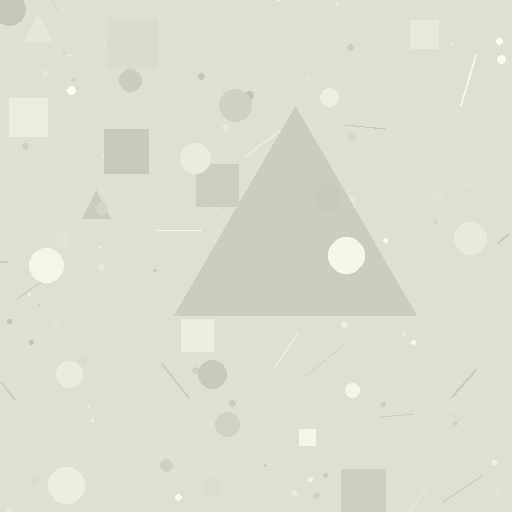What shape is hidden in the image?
A triangle is hidden in the image.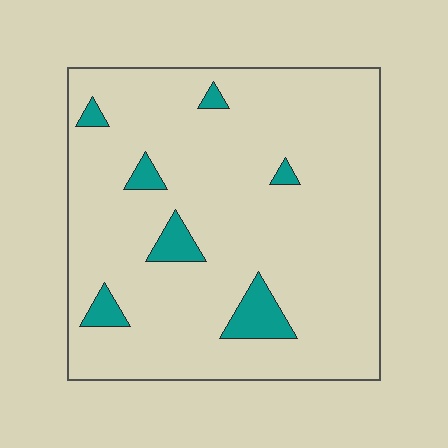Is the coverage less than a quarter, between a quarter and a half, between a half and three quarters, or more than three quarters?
Less than a quarter.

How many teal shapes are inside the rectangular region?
7.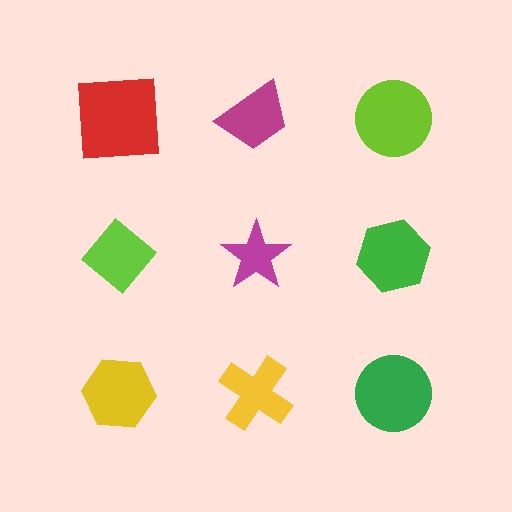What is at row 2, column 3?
A green hexagon.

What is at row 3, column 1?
A yellow hexagon.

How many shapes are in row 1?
3 shapes.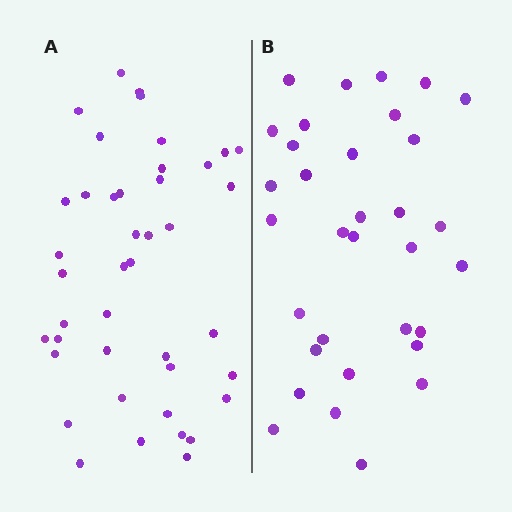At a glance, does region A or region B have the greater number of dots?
Region A (the left region) has more dots.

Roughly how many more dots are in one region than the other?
Region A has roughly 8 or so more dots than region B.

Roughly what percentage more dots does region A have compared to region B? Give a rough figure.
About 25% more.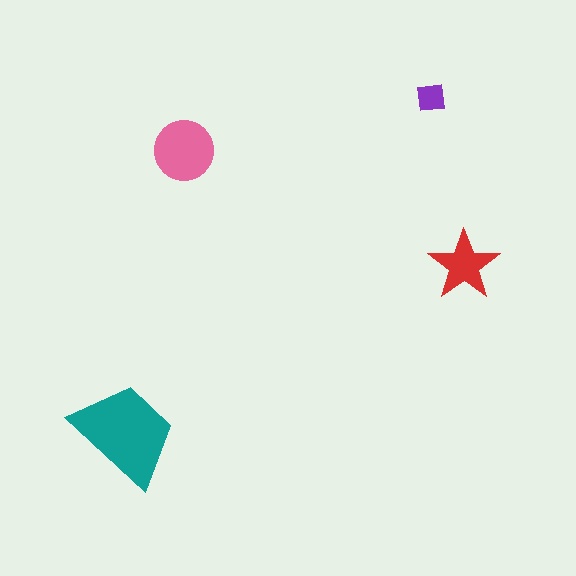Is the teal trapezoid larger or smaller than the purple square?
Larger.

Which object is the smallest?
The purple square.